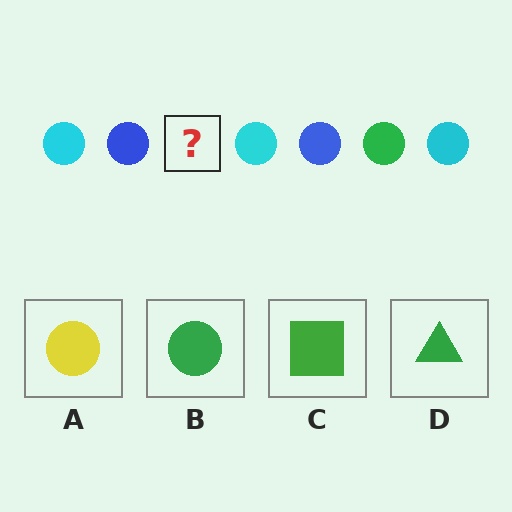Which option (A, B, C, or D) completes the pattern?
B.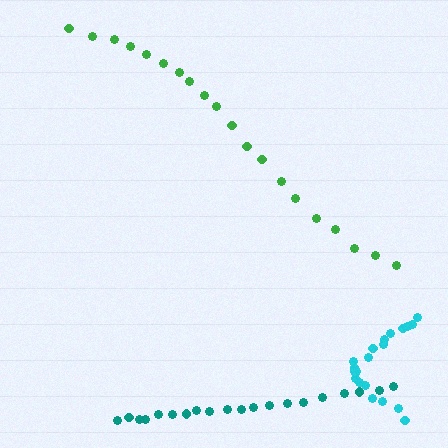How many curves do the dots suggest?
There are 3 distinct paths.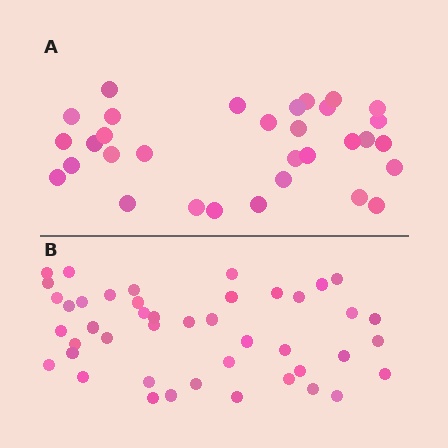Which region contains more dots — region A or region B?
Region B (the bottom region) has more dots.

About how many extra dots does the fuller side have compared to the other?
Region B has roughly 12 or so more dots than region A.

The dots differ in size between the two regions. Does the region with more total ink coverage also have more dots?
No. Region A has more total ink coverage because its dots are larger, but region B actually contains more individual dots. Total area can be misleading — the number of items is what matters here.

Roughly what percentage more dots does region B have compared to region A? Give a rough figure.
About 40% more.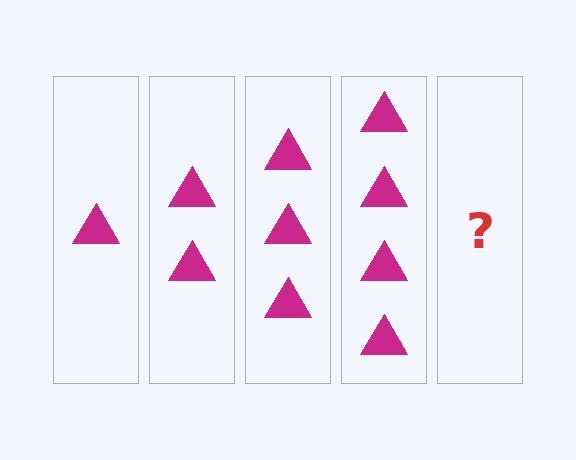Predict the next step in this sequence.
The next step is 5 triangles.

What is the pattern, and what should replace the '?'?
The pattern is that each step adds one more triangle. The '?' should be 5 triangles.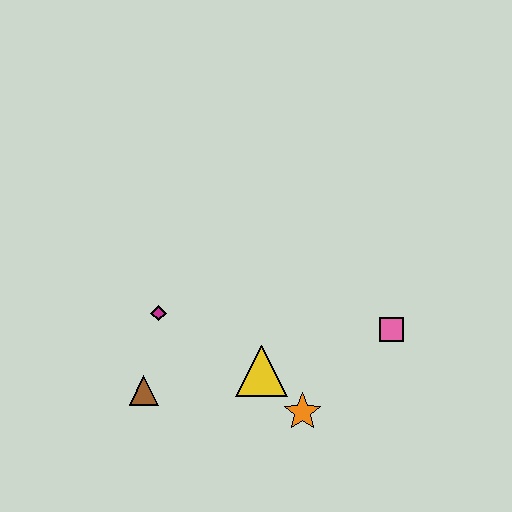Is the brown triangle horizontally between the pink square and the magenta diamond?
No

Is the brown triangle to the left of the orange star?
Yes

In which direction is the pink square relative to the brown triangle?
The pink square is to the right of the brown triangle.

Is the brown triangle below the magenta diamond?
Yes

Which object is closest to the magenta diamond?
The brown triangle is closest to the magenta diamond.